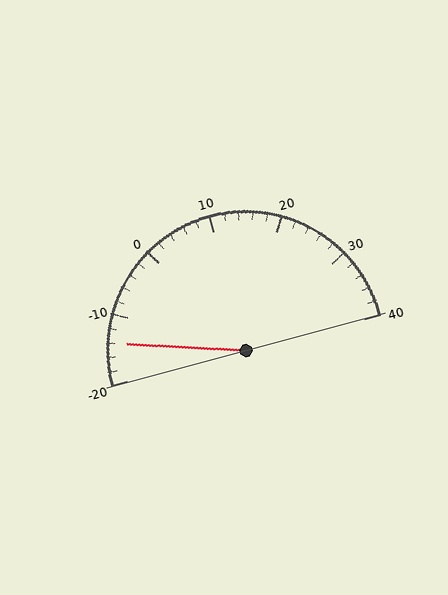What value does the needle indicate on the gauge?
The needle indicates approximately -14.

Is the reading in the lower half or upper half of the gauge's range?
The reading is in the lower half of the range (-20 to 40).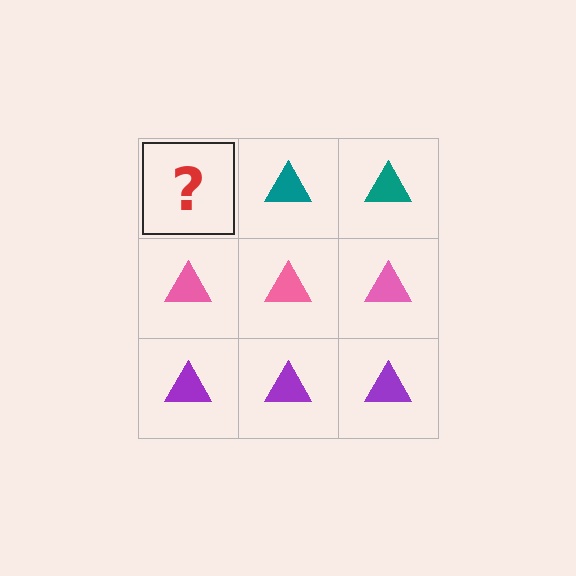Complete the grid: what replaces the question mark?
The question mark should be replaced with a teal triangle.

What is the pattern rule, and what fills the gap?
The rule is that each row has a consistent color. The gap should be filled with a teal triangle.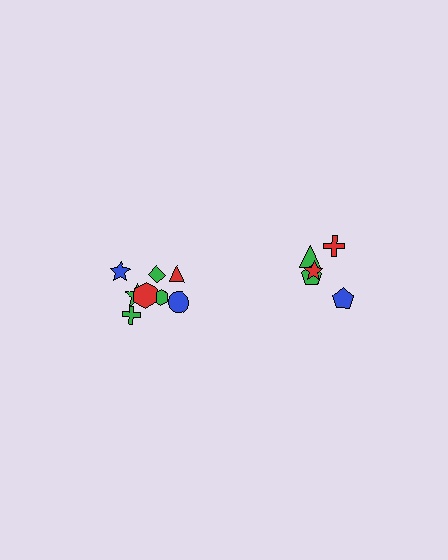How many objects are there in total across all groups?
There are 13 objects.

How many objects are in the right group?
There are 5 objects.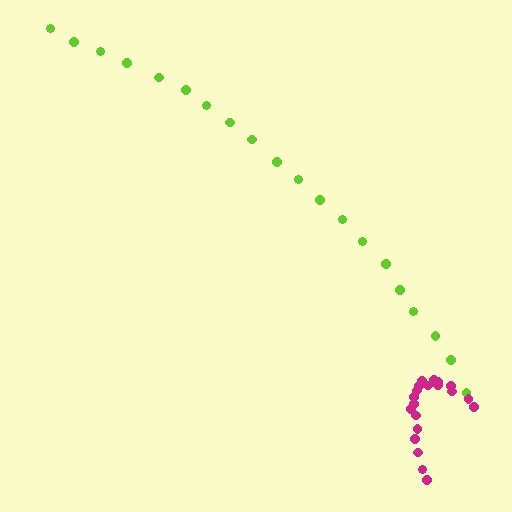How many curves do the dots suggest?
There are 2 distinct paths.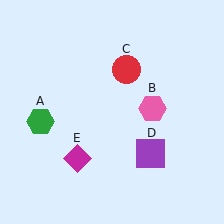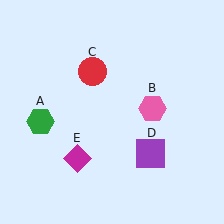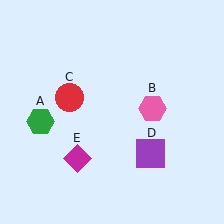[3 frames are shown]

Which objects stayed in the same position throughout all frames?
Green hexagon (object A) and pink hexagon (object B) and purple square (object D) and magenta diamond (object E) remained stationary.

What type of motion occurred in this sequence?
The red circle (object C) rotated counterclockwise around the center of the scene.